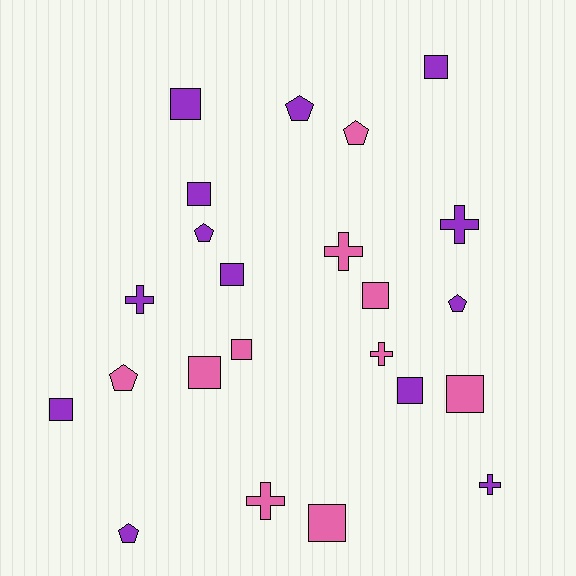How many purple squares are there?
There are 6 purple squares.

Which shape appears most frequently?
Square, with 11 objects.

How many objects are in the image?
There are 23 objects.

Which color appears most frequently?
Purple, with 13 objects.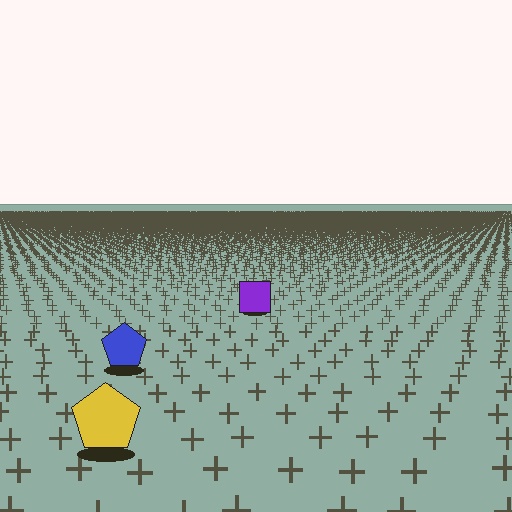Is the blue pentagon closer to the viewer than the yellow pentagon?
No. The yellow pentagon is closer — you can tell from the texture gradient: the ground texture is coarser near it.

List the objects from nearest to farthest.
From nearest to farthest: the yellow pentagon, the blue pentagon, the purple square.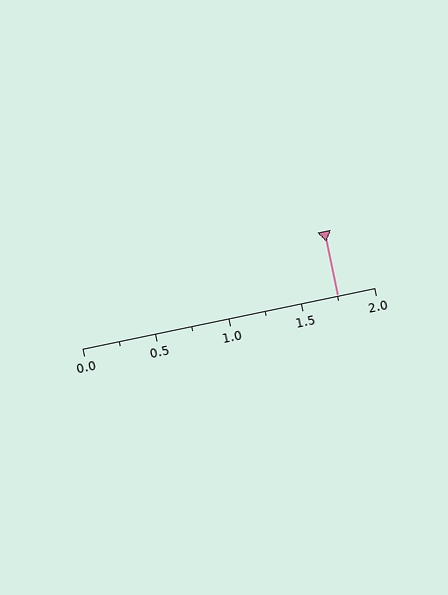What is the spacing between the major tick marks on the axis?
The major ticks are spaced 0.5 apart.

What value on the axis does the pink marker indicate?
The marker indicates approximately 1.75.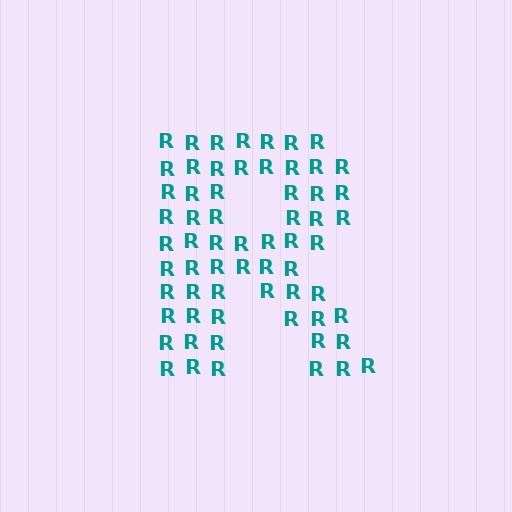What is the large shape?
The large shape is the letter R.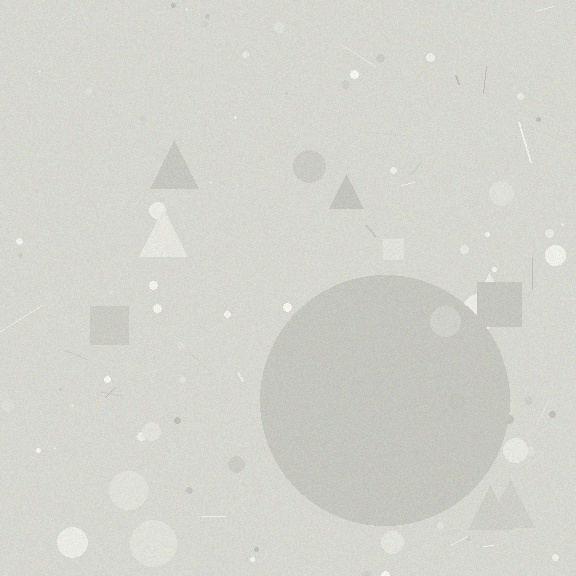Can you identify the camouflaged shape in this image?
The camouflaged shape is a circle.